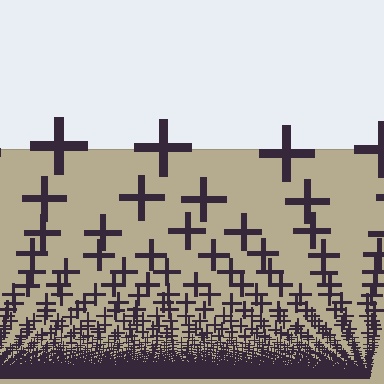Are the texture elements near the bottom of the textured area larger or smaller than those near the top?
Smaller. The gradient is inverted — elements near the bottom are smaller and denser.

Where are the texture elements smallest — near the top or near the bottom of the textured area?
Near the bottom.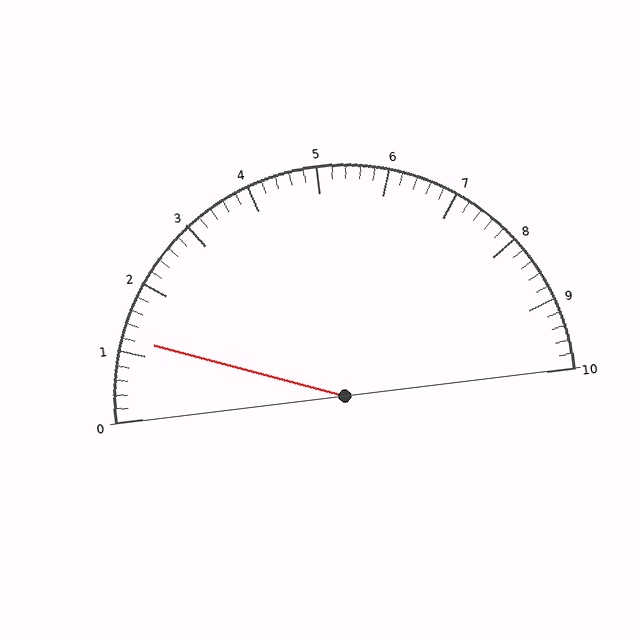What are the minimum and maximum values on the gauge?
The gauge ranges from 0 to 10.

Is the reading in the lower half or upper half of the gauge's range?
The reading is in the lower half of the range (0 to 10).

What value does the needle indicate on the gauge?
The needle indicates approximately 1.2.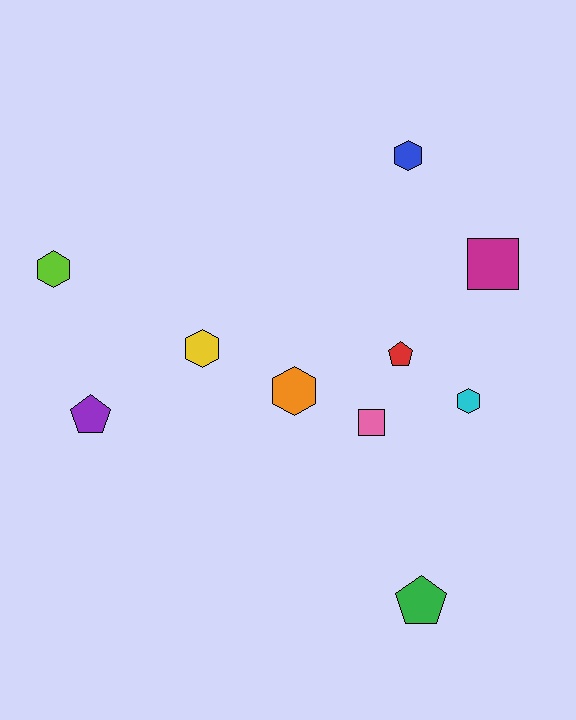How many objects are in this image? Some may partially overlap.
There are 10 objects.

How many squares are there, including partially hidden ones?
There are 2 squares.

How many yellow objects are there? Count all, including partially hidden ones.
There is 1 yellow object.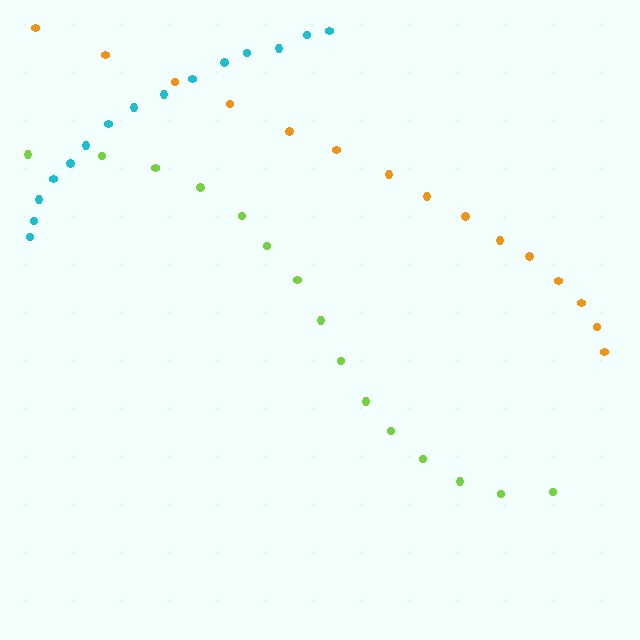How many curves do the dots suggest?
There are 3 distinct paths.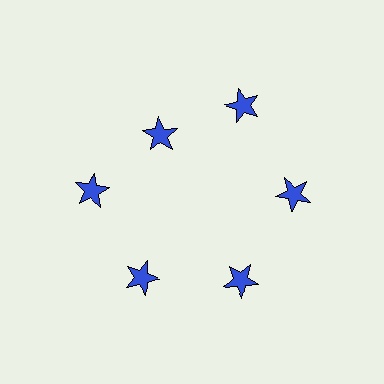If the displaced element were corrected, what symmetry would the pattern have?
It would have 6-fold rotational symmetry — the pattern would map onto itself every 60 degrees.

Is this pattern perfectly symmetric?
No. The 6 blue stars are arranged in a ring, but one element near the 11 o'clock position is pulled inward toward the center, breaking the 6-fold rotational symmetry.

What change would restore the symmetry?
The symmetry would be restored by moving it outward, back onto the ring so that all 6 stars sit at equal angles and equal distance from the center.